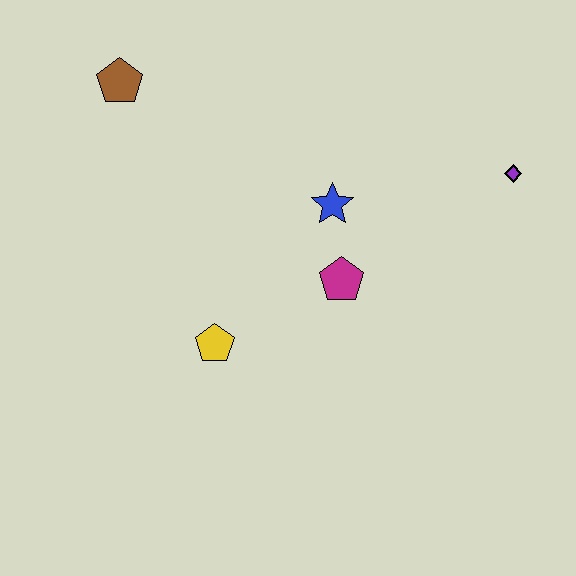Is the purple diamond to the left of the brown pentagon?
No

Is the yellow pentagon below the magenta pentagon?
Yes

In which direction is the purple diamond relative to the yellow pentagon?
The purple diamond is to the right of the yellow pentagon.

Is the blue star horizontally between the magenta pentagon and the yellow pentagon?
Yes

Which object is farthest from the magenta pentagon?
The brown pentagon is farthest from the magenta pentagon.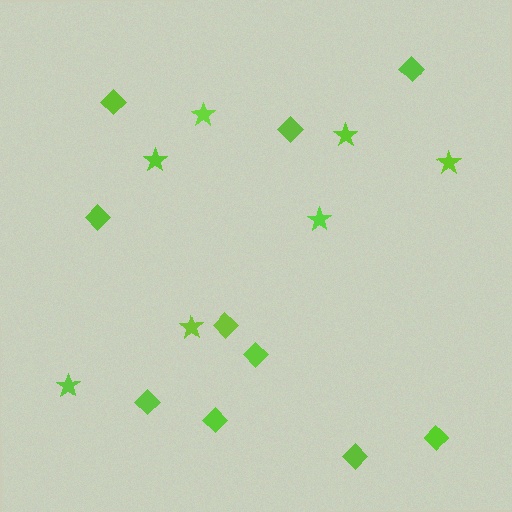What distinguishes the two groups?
There are 2 groups: one group of diamonds (10) and one group of stars (7).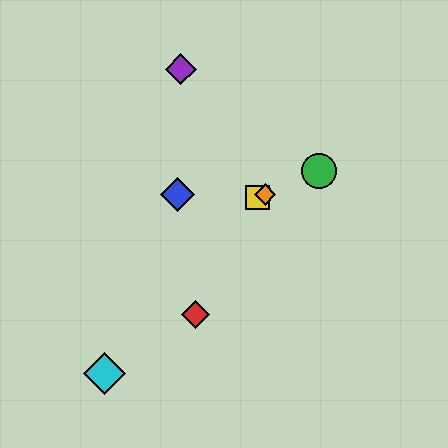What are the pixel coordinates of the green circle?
The green circle is at (319, 171).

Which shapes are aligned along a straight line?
The green circle, the yellow square, the orange diamond are aligned along a straight line.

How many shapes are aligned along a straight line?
3 shapes (the green circle, the yellow square, the orange diamond) are aligned along a straight line.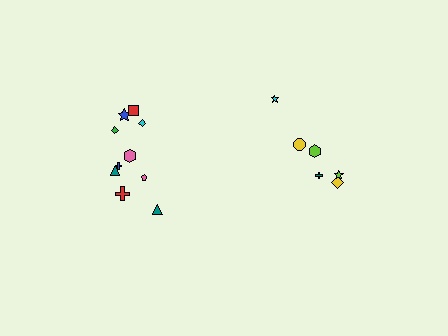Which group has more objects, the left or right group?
The left group.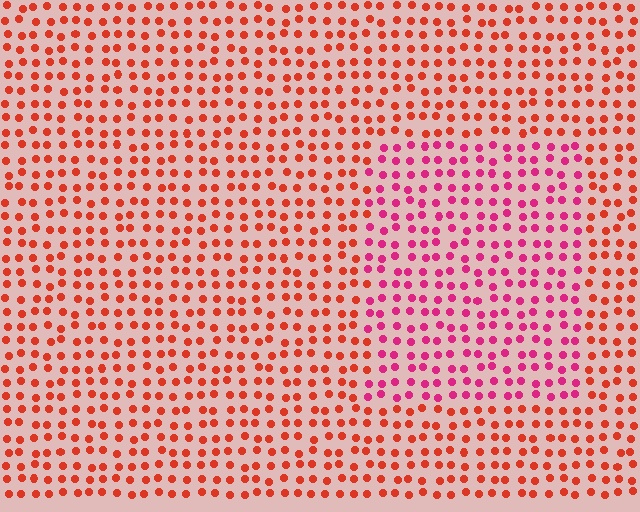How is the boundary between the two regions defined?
The boundary is defined purely by a slight shift in hue (about 37 degrees). Spacing, size, and orientation are identical on both sides.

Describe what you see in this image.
The image is filled with small red elements in a uniform arrangement. A rectangle-shaped region is visible where the elements are tinted to a slightly different hue, forming a subtle color boundary.